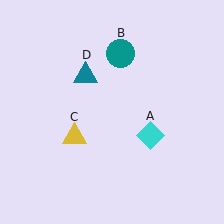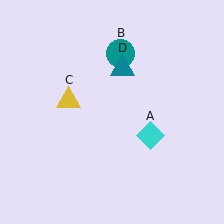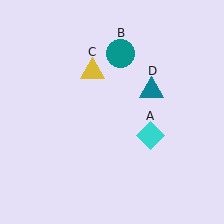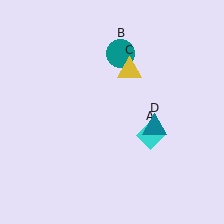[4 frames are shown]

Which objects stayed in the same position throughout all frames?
Cyan diamond (object A) and teal circle (object B) remained stationary.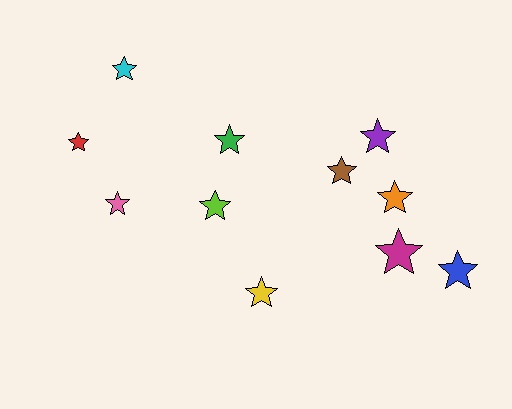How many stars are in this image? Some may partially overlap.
There are 11 stars.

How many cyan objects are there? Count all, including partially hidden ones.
There is 1 cyan object.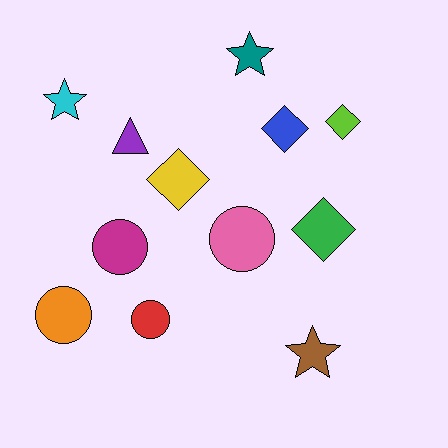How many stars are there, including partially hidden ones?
There are 3 stars.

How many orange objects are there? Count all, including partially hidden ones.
There is 1 orange object.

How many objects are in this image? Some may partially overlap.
There are 12 objects.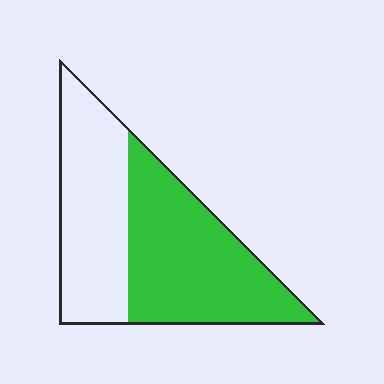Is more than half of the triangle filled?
Yes.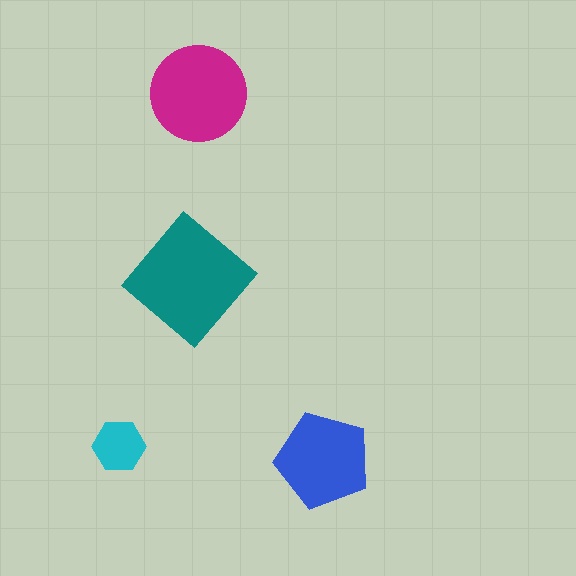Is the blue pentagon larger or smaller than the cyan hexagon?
Larger.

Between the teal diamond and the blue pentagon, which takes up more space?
The teal diamond.